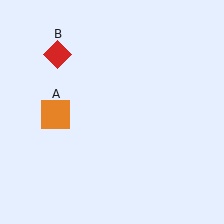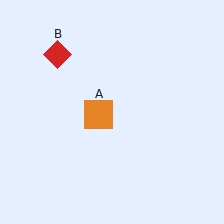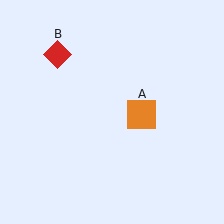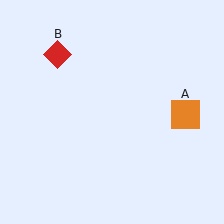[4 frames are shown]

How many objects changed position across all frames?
1 object changed position: orange square (object A).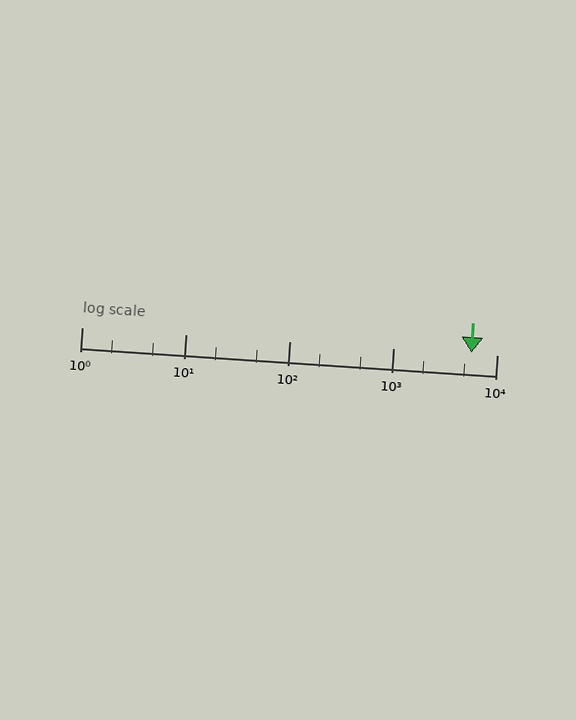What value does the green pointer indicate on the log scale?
The pointer indicates approximately 5700.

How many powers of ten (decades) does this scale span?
The scale spans 4 decades, from 1 to 10000.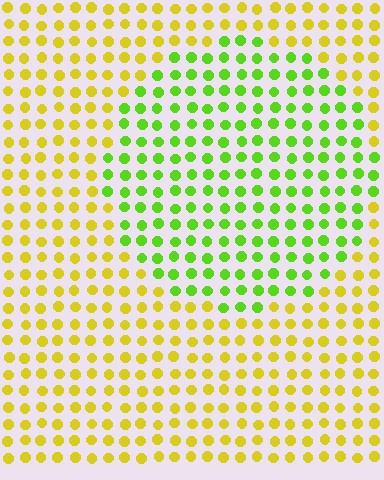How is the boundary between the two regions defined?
The boundary is defined purely by a slight shift in hue (about 45 degrees). Spacing, size, and orientation are identical on both sides.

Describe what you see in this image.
The image is filled with small yellow elements in a uniform arrangement. A circle-shaped region is visible where the elements are tinted to a slightly different hue, forming a subtle color boundary.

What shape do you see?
I see a circle.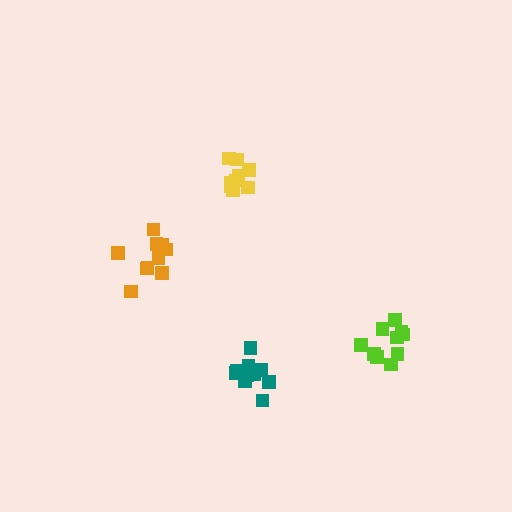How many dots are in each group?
Group 1: 11 dots, Group 2: 11 dots, Group 3: 9 dots, Group 4: 11 dots (42 total).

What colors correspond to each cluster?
The clusters are colored: lime, orange, yellow, teal.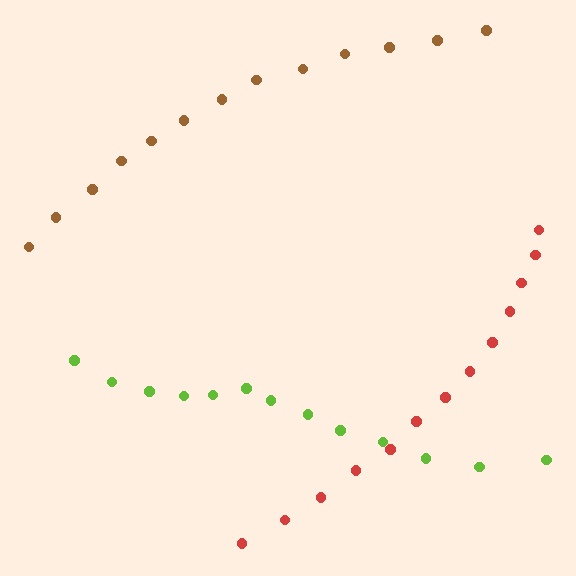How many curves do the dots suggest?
There are 3 distinct paths.